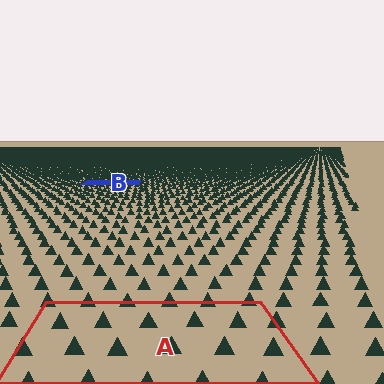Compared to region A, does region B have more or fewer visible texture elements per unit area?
Region B has more texture elements per unit area — they are packed more densely because it is farther away.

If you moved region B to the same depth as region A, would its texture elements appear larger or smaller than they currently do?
They would appear larger. At a closer depth, the same texture elements are projected at a bigger on-screen size.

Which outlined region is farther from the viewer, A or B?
Region B is farther from the viewer — the texture elements inside it appear smaller and more densely packed.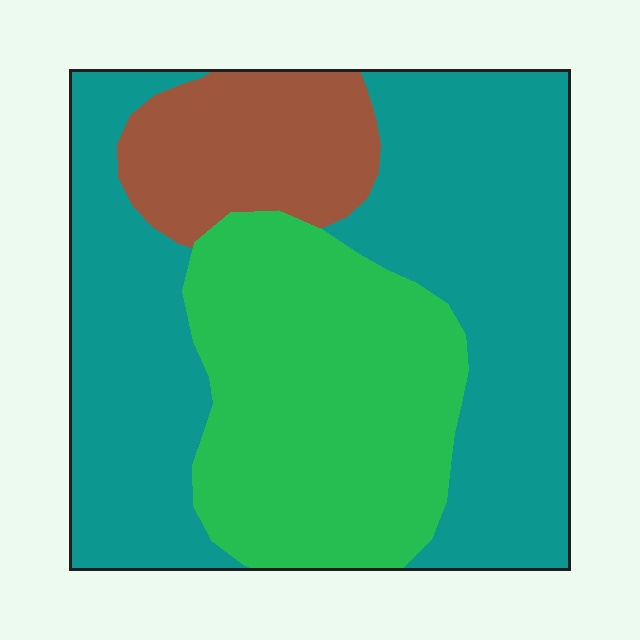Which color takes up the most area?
Teal, at roughly 55%.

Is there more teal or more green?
Teal.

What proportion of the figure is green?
Green takes up about one third (1/3) of the figure.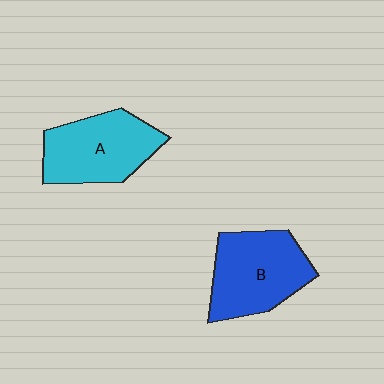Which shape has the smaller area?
Shape A (cyan).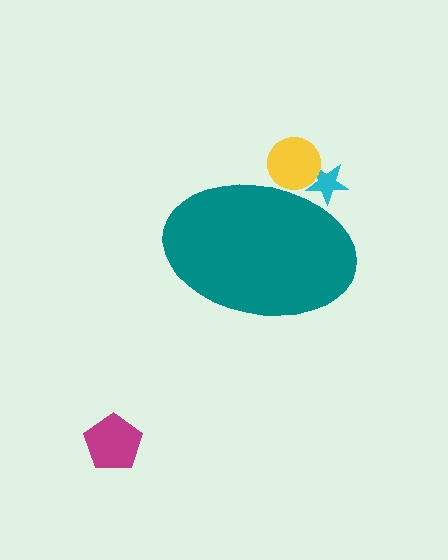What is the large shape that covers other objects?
A teal ellipse.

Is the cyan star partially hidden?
Yes, the cyan star is partially hidden behind the teal ellipse.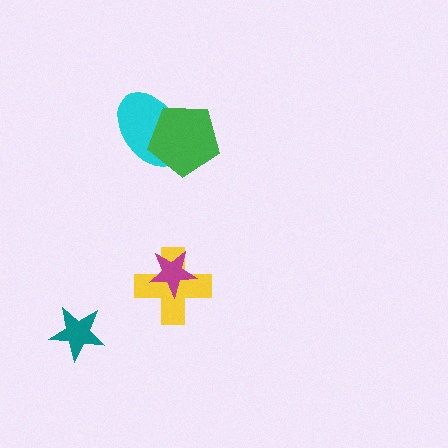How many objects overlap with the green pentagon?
1 object overlaps with the green pentagon.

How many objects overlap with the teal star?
0 objects overlap with the teal star.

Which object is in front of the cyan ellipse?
The green pentagon is in front of the cyan ellipse.